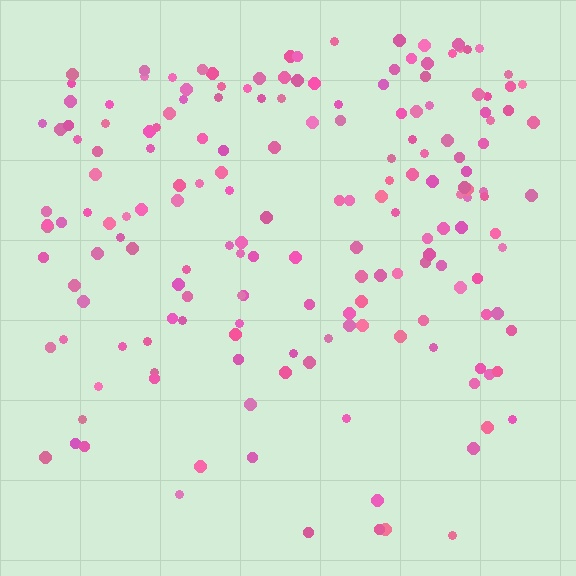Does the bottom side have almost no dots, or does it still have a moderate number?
Still a moderate number, just noticeably fewer than the top.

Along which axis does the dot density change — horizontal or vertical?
Vertical.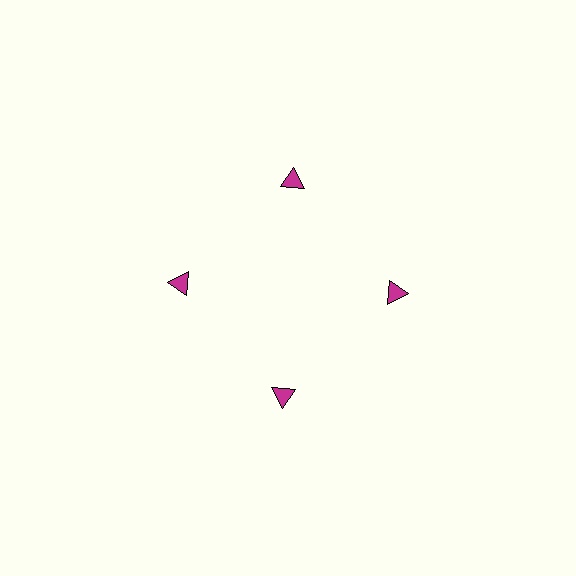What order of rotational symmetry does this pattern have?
This pattern has 4-fold rotational symmetry.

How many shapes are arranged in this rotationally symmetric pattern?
There are 4 shapes, arranged in 4 groups of 1.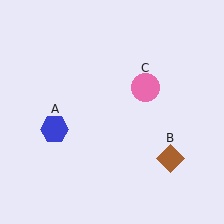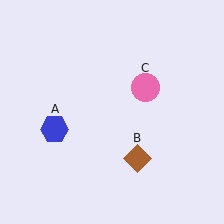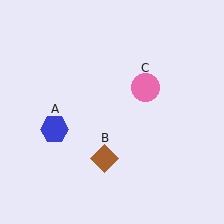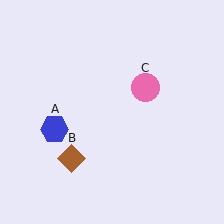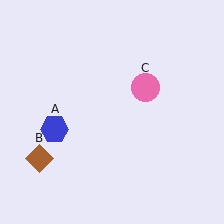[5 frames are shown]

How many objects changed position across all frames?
1 object changed position: brown diamond (object B).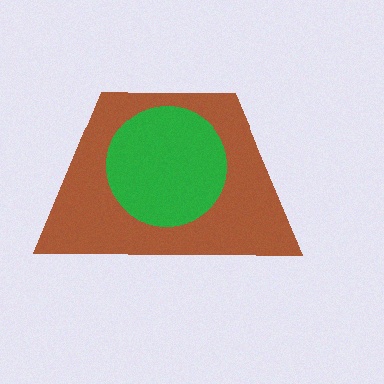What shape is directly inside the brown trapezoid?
The green circle.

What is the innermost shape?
The green circle.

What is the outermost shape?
The brown trapezoid.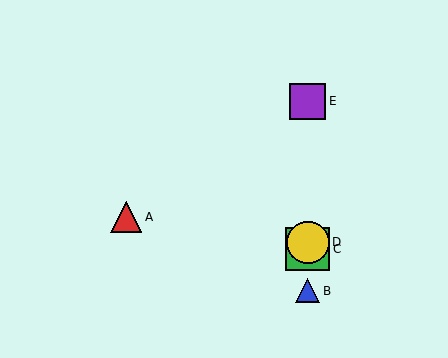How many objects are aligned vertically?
4 objects (B, C, D, E) are aligned vertically.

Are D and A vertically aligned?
No, D is at x≈308 and A is at x≈126.